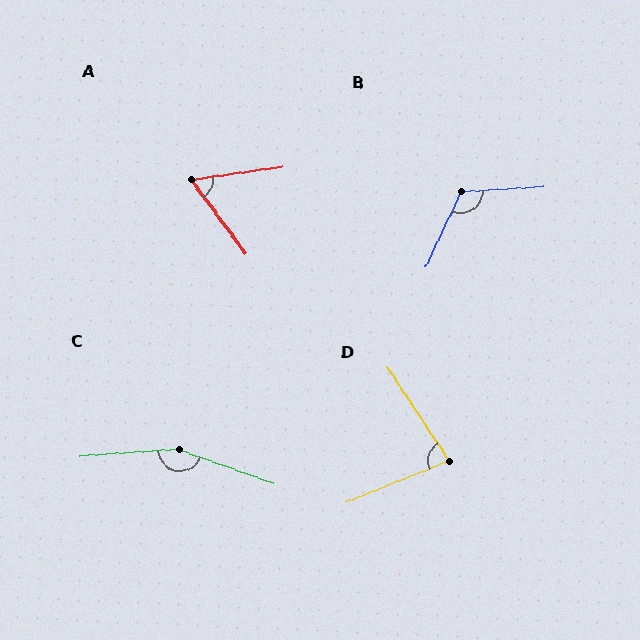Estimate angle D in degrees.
Approximately 79 degrees.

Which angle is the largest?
C, at approximately 156 degrees.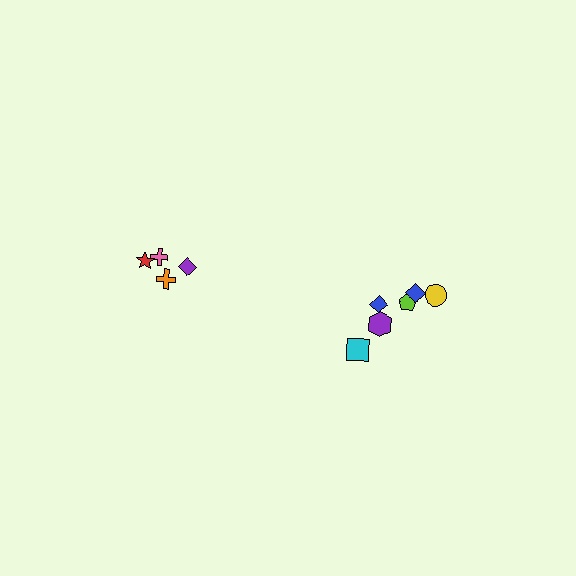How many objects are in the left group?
There are 4 objects.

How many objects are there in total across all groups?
There are 10 objects.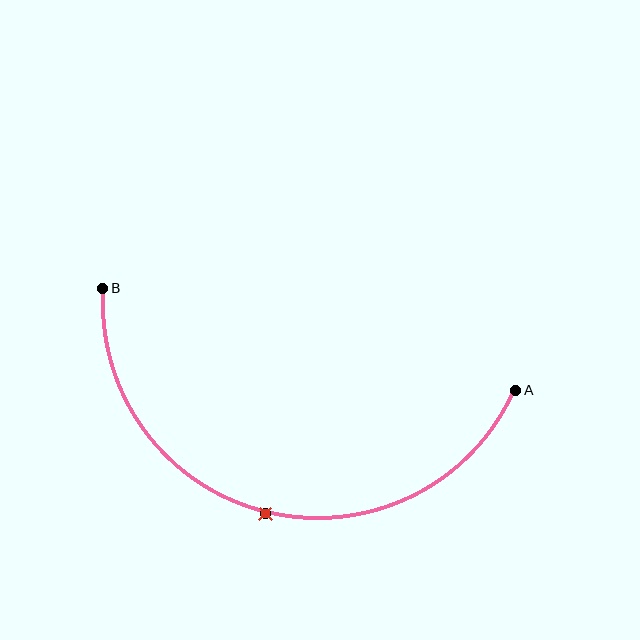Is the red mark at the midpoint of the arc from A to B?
Yes. The red mark lies on the arc at equal arc-length from both A and B — it is the arc midpoint.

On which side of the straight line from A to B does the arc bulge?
The arc bulges below the straight line connecting A and B.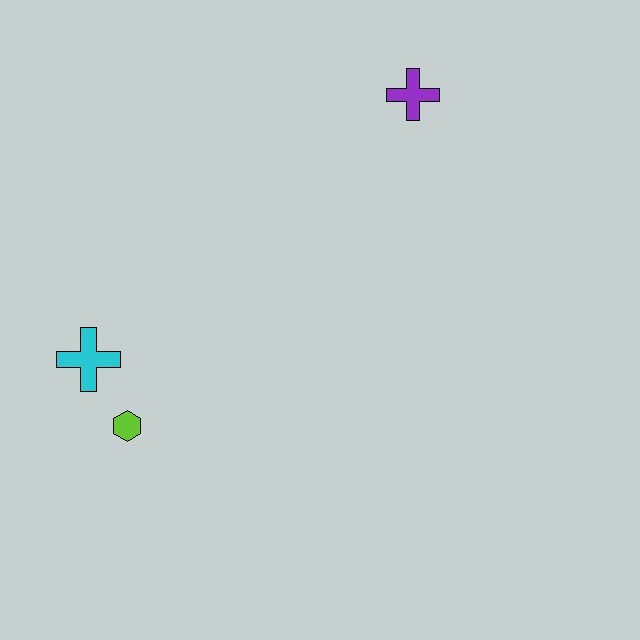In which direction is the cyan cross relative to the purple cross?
The cyan cross is to the left of the purple cross.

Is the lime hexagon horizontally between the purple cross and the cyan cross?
Yes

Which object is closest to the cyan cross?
The lime hexagon is closest to the cyan cross.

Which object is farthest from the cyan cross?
The purple cross is farthest from the cyan cross.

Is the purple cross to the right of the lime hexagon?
Yes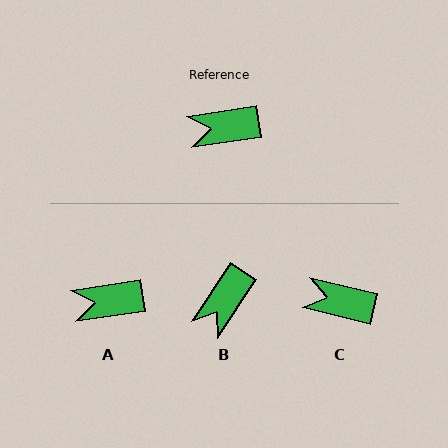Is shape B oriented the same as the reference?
No, it is off by about 48 degrees.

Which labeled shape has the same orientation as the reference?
A.